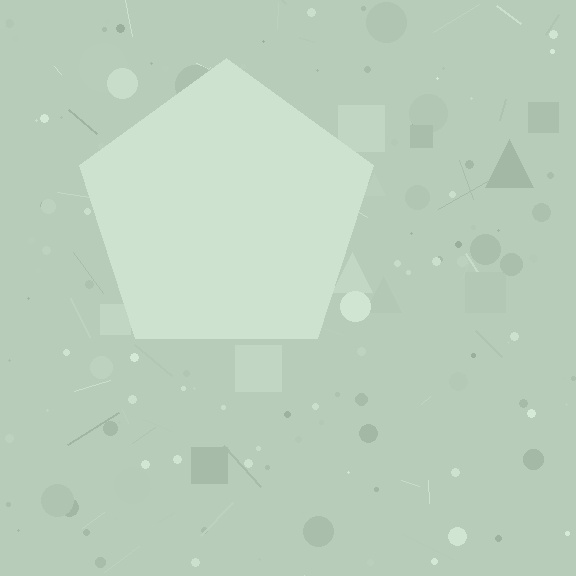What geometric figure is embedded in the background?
A pentagon is embedded in the background.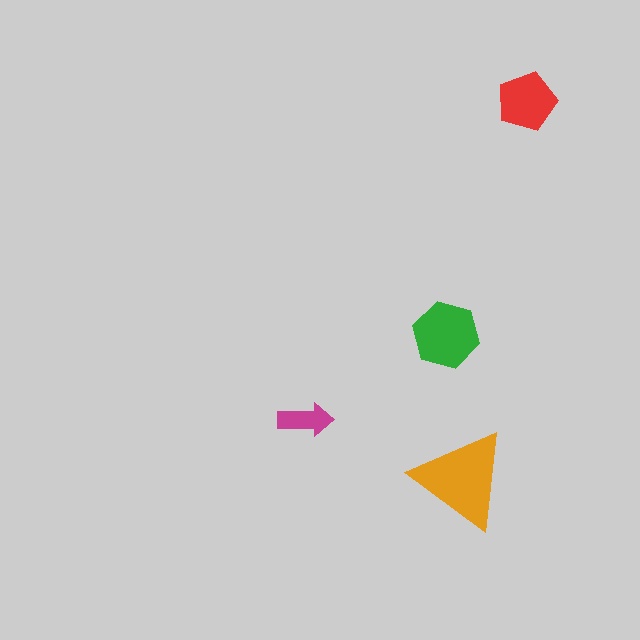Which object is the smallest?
The magenta arrow.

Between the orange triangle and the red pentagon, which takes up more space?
The orange triangle.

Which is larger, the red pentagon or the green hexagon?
The green hexagon.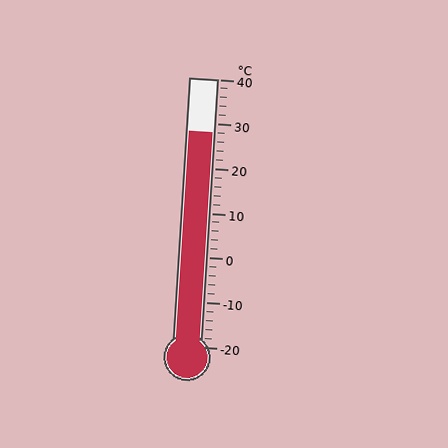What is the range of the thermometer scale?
The thermometer scale ranges from -20°C to 40°C.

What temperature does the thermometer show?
The thermometer shows approximately 28°C.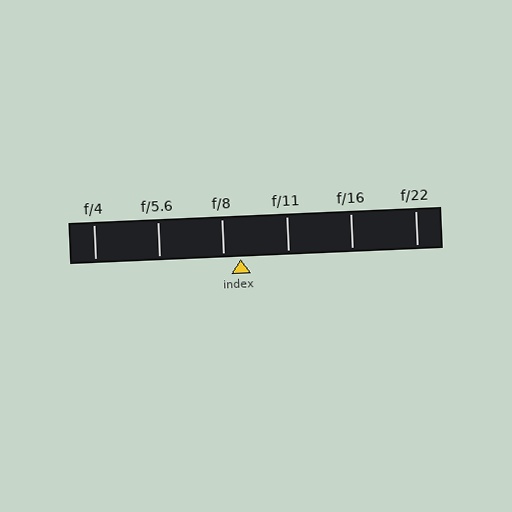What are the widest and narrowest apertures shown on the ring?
The widest aperture shown is f/4 and the narrowest is f/22.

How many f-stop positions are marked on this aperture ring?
There are 6 f-stop positions marked.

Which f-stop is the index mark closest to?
The index mark is closest to f/8.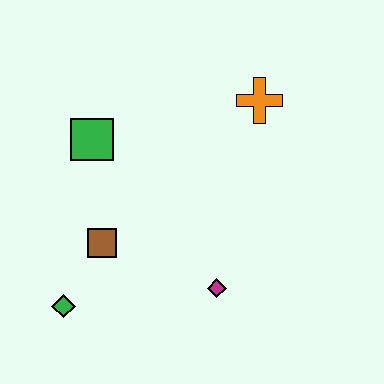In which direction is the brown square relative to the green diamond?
The brown square is above the green diamond.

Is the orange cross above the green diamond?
Yes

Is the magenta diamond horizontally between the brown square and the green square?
No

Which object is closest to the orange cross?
The green square is closest to the orange cross.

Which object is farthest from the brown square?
The orange cross is farthest from the brown square.